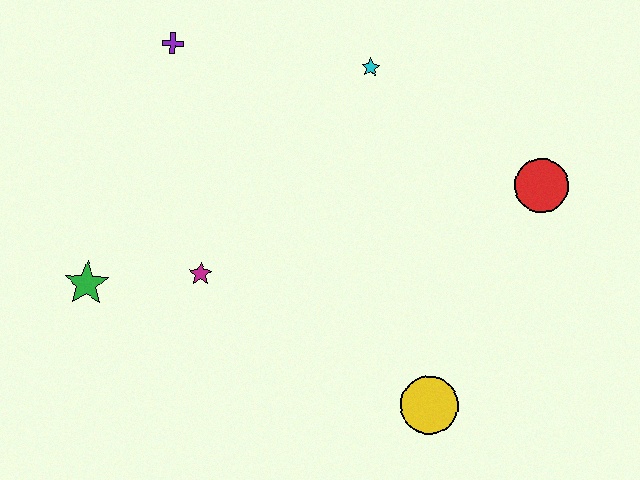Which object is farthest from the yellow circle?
The purple cross is farthest from the yellow circle.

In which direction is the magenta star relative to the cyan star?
The magenta star is below the cyan star.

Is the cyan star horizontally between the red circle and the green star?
Yes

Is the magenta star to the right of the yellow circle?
No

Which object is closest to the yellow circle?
The red circle is closest to the yellow circle.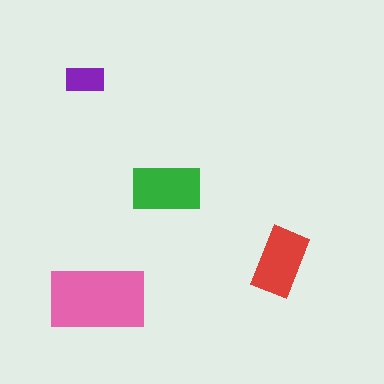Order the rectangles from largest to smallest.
the pink one, the green one, the red one, the purple one.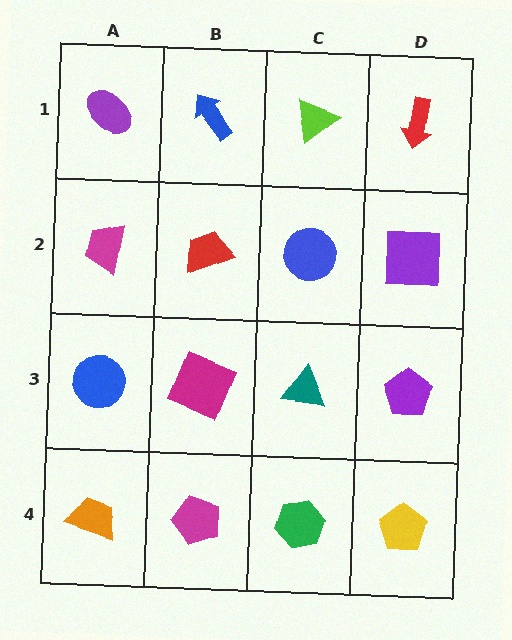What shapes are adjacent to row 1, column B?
A red trapezoid (row 2, column B), a purple ellipse (row 1, column A), a lime triangle (row 1, column C).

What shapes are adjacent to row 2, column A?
A purple ellipse (row 1, column A), a blue circle (row 3, column A), a red trapezoid (row 2, column B).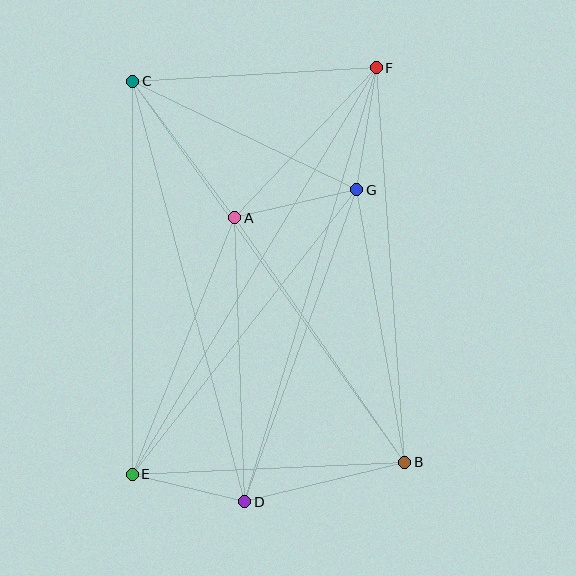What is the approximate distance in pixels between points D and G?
The distance between D and G is approximately 332 pixels.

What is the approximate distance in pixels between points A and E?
The distance between A and E is approximately 276 pixels.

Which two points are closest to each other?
Points D and E are closest to each other.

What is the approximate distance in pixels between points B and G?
The distance between B and G is approximately 277 pixels.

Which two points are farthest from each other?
Points E and F are farthest from each other.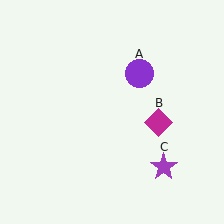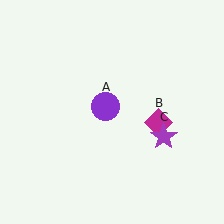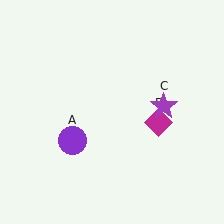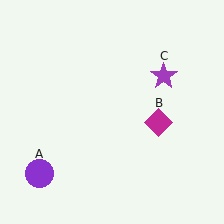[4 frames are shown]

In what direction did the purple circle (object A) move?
The purple circle (object A) moved down and to the left.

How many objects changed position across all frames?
2 objects changed position: purple circle (object A), purple star (object C).